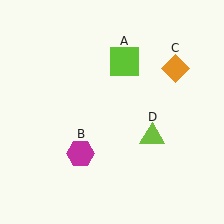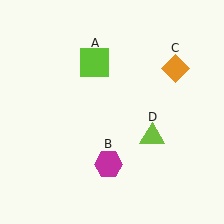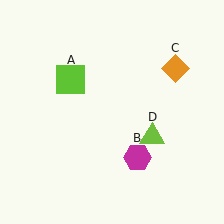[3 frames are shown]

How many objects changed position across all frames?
2 objects changed position: lime square (object A), magenta hexagon (object B).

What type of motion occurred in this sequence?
The lime square (object A), magenta hexagon (object B) rotated counterclockwise around the center of the scene.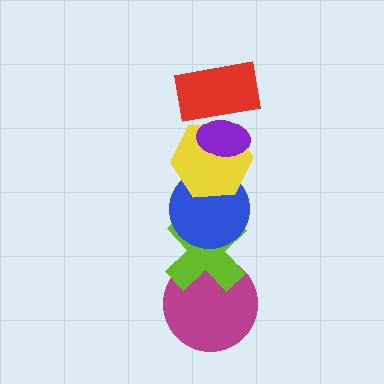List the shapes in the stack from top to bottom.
From top to bottom: the purple ellipse, the red rectangle, the yellow hexagon, the blue circle, the lime cross, the magenta circle.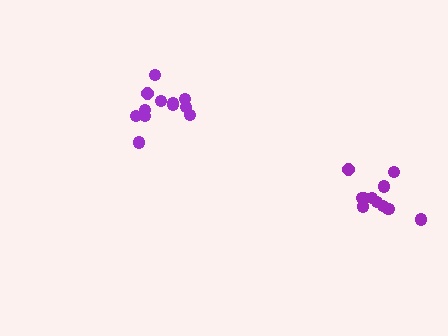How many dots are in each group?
Group 1: 12 dots, Group 2: 11 dots (23 total).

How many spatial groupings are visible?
There are 2 spatial groupings.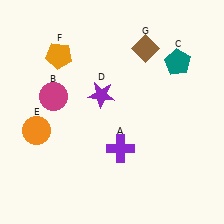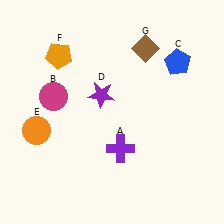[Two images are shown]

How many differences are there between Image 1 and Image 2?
There is 1 difference between the two images.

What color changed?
The pentagon (C) changed from teal in Image 1 to blue in Image 2.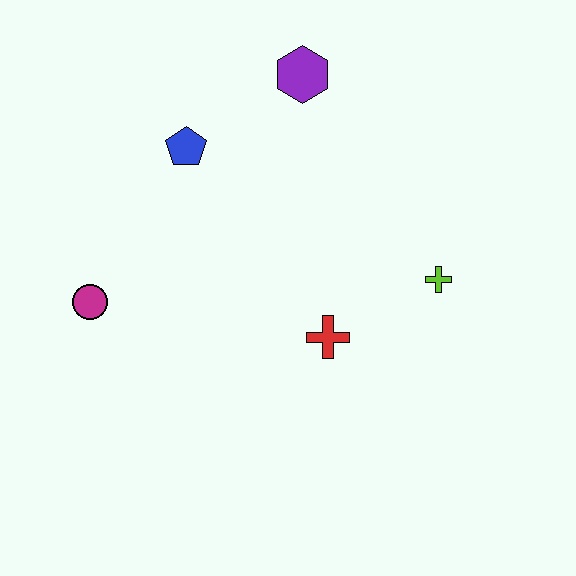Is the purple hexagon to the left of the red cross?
Yes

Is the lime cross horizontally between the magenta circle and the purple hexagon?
No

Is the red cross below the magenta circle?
Yes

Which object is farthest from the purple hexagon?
The magenta circle is farthest from the purple hexagon.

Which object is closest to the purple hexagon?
The blue pentagon is closest to the purple hexagon.